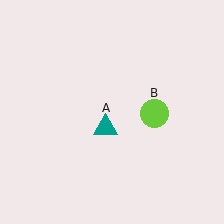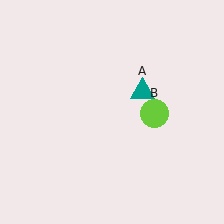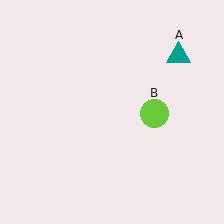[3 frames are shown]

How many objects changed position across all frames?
1 object changed position: teal triangle (object A).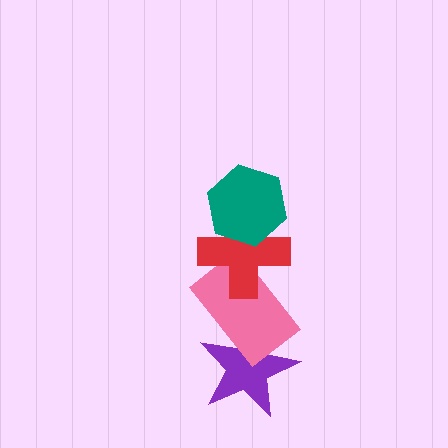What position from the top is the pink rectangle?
The pink rectangle is 3rd from the top.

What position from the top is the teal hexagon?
The teal hexagon is 1st from the top.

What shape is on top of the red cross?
The teal hexagon is on top of the red cross.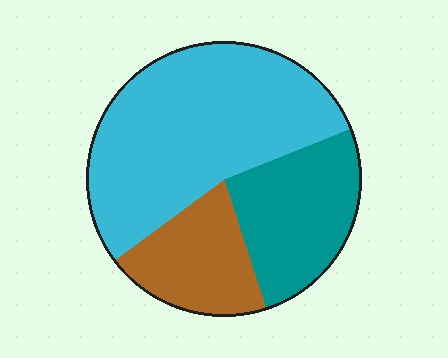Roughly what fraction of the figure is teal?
Teal covers around 25% of the figure.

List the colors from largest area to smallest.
From largest to smallest: cyan, teal, brown.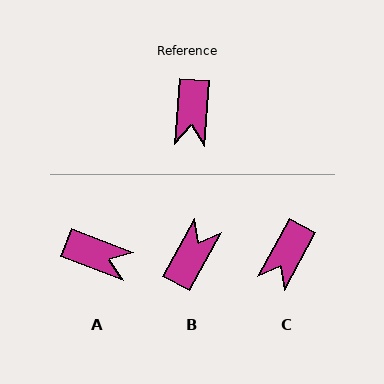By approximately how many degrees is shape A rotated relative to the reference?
Approximately 73 degrees counter-clockwise.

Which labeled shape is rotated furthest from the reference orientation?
B, about 156 degrees away.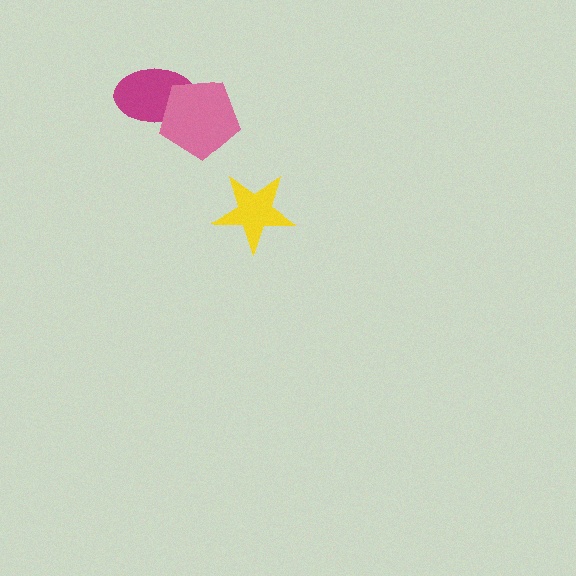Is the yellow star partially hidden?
No, no other shape covers it.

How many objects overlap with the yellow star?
0 objects overlap with the yellow star.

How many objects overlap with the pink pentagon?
1 object overlaps with the pink pentagon.